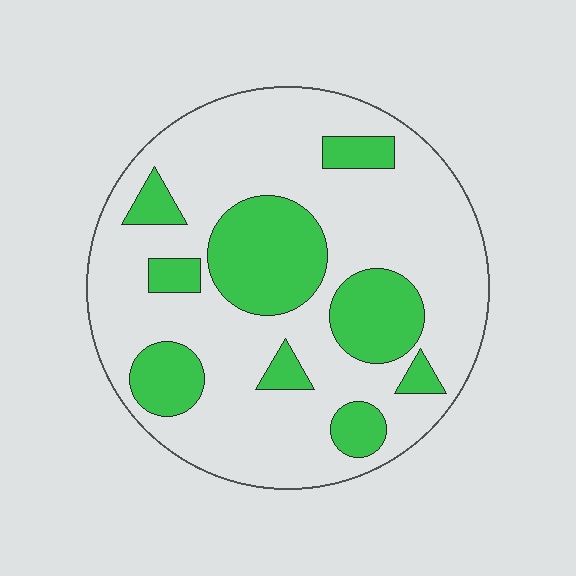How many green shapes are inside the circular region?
9.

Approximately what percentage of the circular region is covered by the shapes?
Approximately 25%.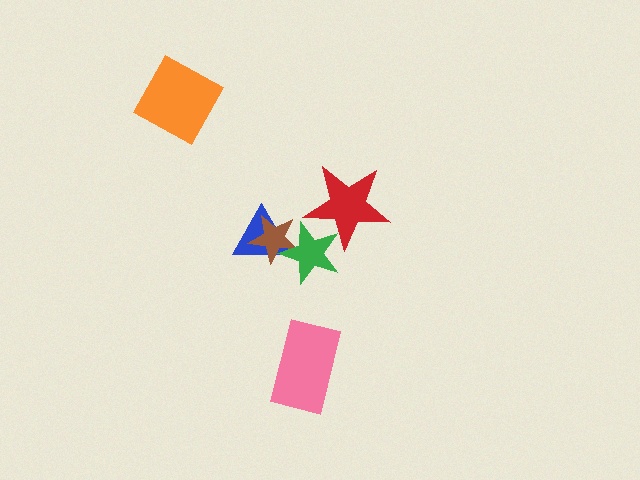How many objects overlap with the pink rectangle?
0 objects overlap with the pink rectangle.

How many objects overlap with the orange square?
0 objects overlap with the orange square.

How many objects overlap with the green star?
3 objects overlap with the green star.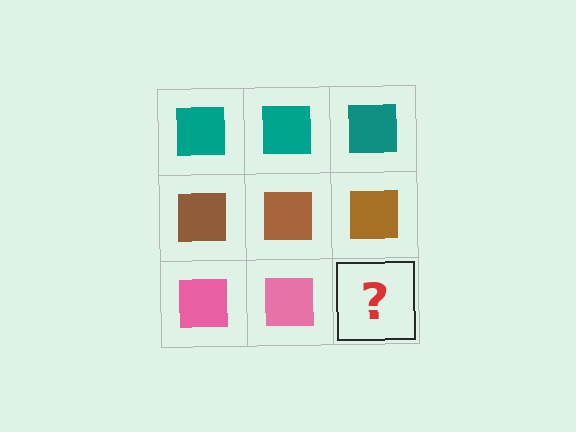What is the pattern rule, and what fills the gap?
The rule is that each row has a consistent color. The gap should be filled with a pink square.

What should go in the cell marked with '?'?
The missing cell should contain a pink square.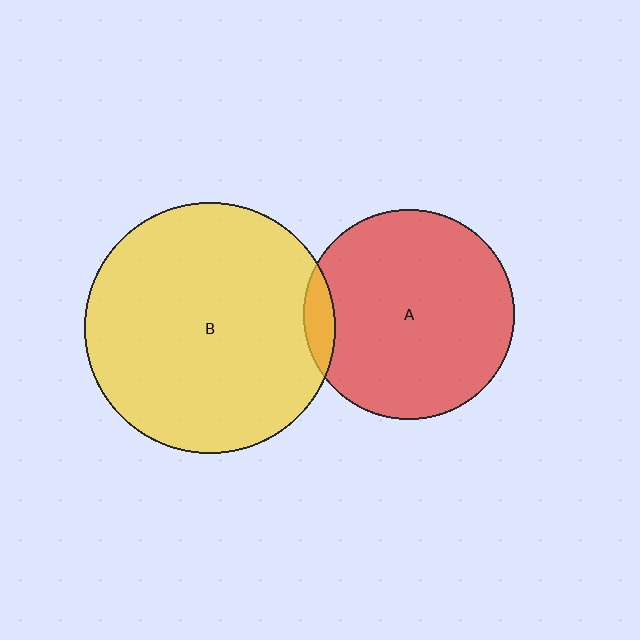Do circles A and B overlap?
Yes.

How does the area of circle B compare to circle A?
Approximately 1.4 times.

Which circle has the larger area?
Circle B (yellow).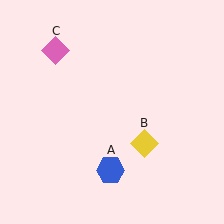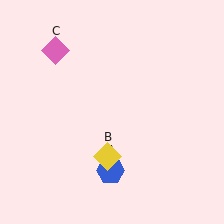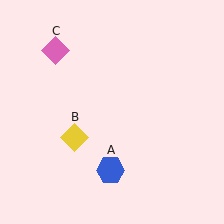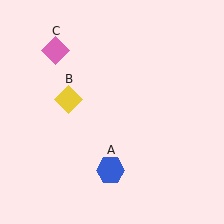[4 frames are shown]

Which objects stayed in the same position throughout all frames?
Blue hexagon (object A) and pink diamond (object C) remained stationary.